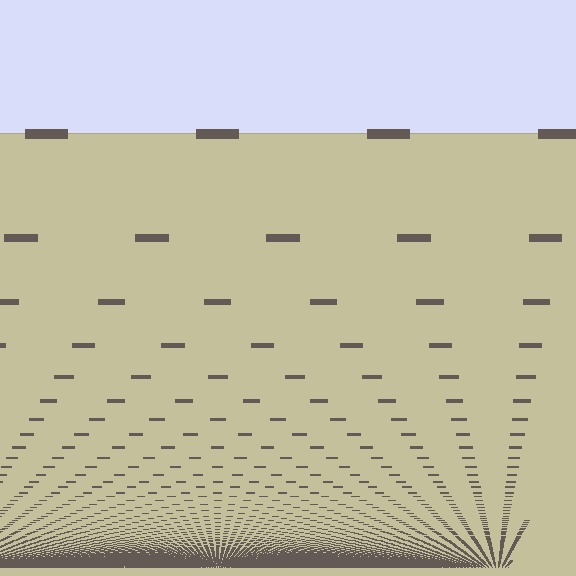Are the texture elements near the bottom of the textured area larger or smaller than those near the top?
Smaller. The gradient is inverted — elements near the bottom are smaller and denser.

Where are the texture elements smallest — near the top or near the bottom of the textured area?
Near the bottom.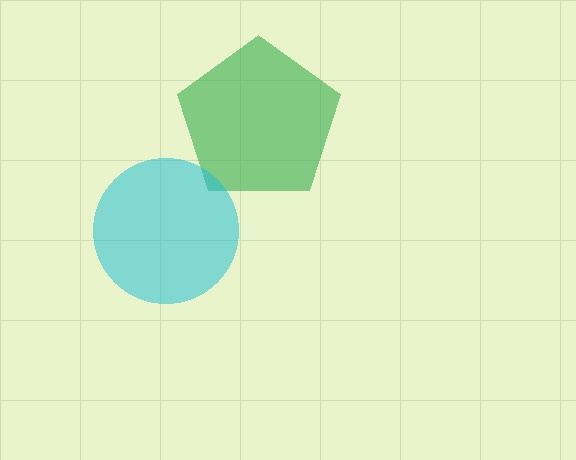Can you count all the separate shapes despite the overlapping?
Yes, there are 2 separate shapes.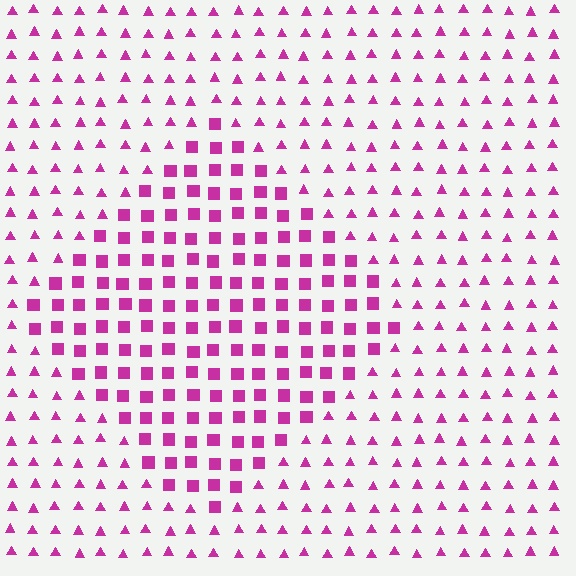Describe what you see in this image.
The image is filled with small magenta elements arranged in a uniform grid. A diamond-shaped region contains squares, while the surrounding area contains triangles. The boundary is defined purely by the change in element shape.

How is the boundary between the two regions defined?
The boundary is defined by a change in element shape: squares inside vs. triangles outside. All elements share the same color and spacing.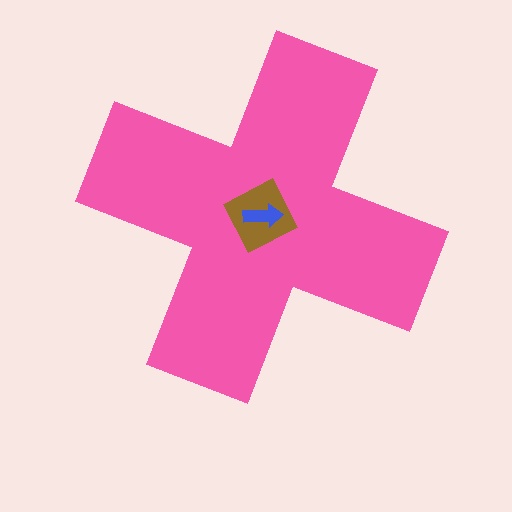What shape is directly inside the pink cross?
The brown square.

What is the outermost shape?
The pink cross.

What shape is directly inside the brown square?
The blue arrow.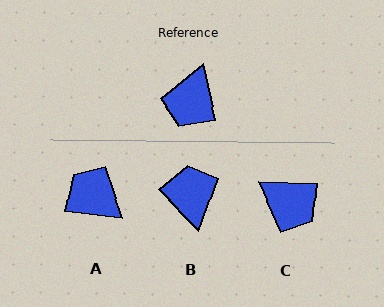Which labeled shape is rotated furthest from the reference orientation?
B, about 148 degrees away.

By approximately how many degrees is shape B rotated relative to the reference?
Approximately 148 degrees clockwise.